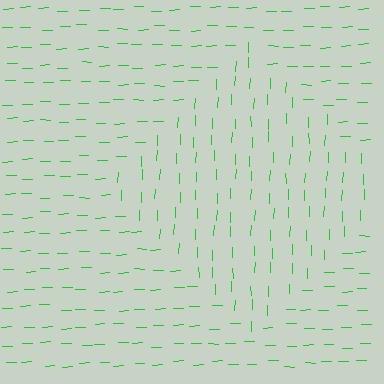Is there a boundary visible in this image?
Yes, there is a texture boundary formed by a change in line orientation.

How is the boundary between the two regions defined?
The boundary is defined purely by a change in line orientation (approximately 87 degrees difference). All lines are the same color and thickness.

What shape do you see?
I see a diamond.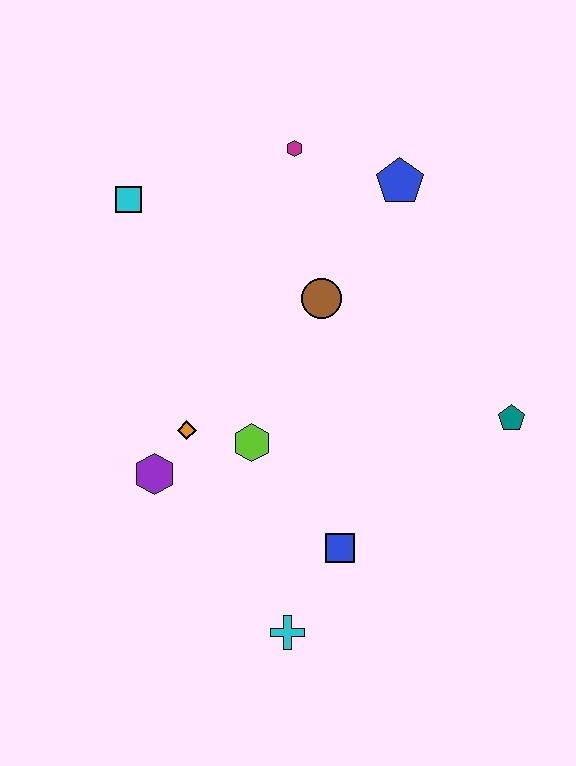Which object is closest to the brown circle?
The blue pentagon is closest to the brown circle.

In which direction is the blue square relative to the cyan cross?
The blue square is above the cyan cross.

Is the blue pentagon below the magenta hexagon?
Yes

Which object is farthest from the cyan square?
The cyan cross is farthest from the cyan square.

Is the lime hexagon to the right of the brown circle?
No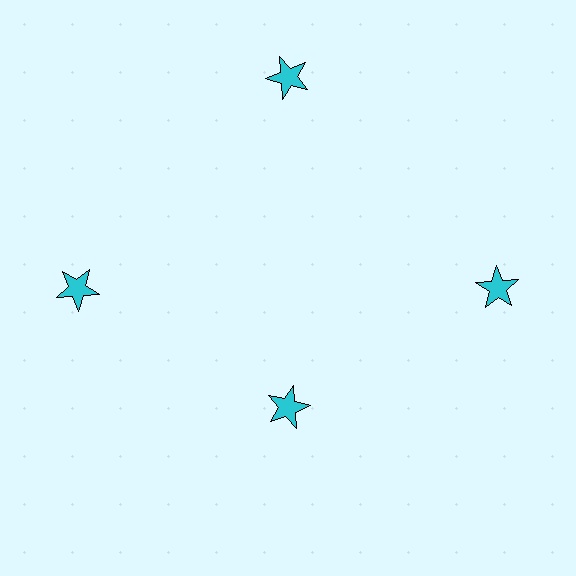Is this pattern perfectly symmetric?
No. The 4 cyan stars are arranged in a ring, but one element near the 6 o'clock position is pulled inward toward the center, breaking the 4-fold rotational symmetry.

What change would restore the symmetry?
The symmetry would be restored by moving it outward, back onto the ring so that all 4 stars sit at equal angles and equal distance from the center.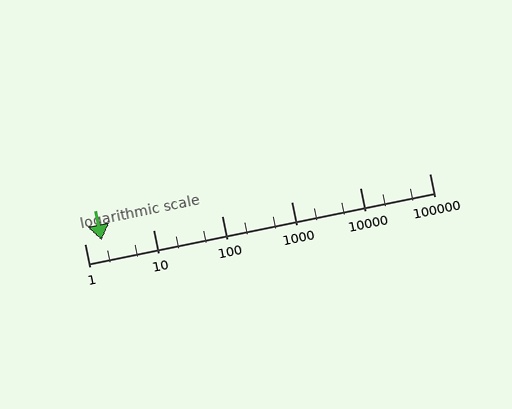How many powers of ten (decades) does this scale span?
The scale spans 5 decades, from 1 to 100000.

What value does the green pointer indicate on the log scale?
The pointer indicates approximately 1.8.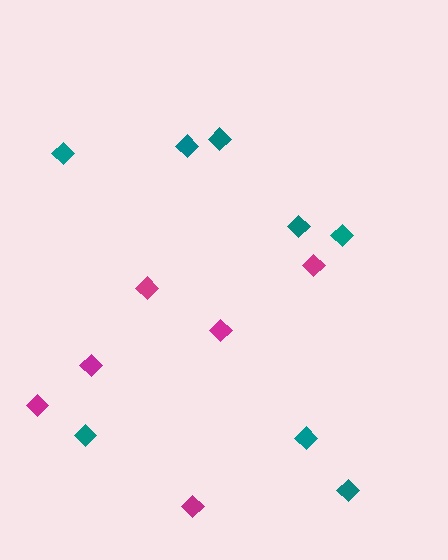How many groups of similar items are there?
There are 2 groups: one group of teal diamonds (8) and one group of magenta diamonds (6).